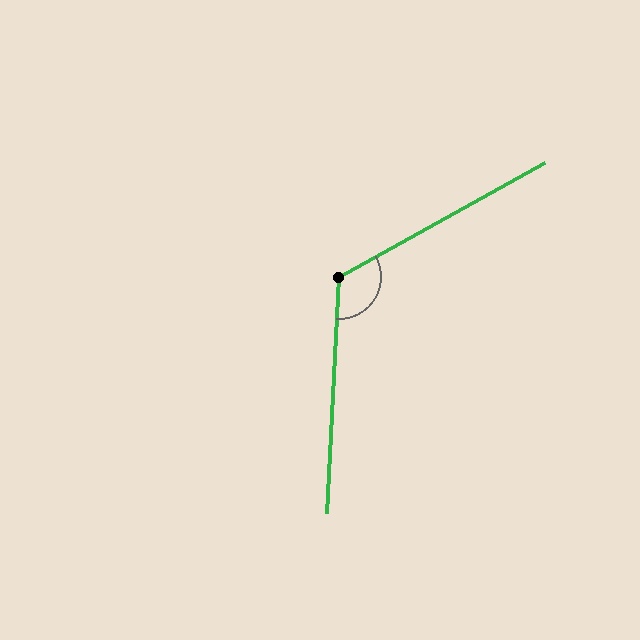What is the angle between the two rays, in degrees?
Approximately 122 degrees.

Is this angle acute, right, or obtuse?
It is obtuse.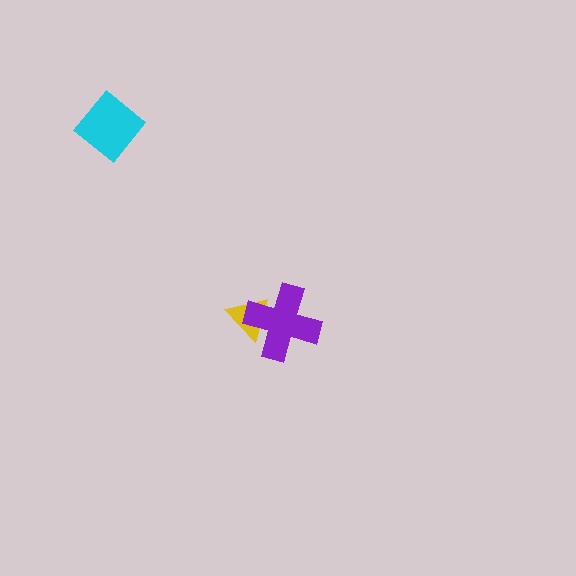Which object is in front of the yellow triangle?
The purple cross is in front of the yellow triangle.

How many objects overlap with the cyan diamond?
0 objects overlap with the cyan diamond.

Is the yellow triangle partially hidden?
Yes, it is partially covered by another shape.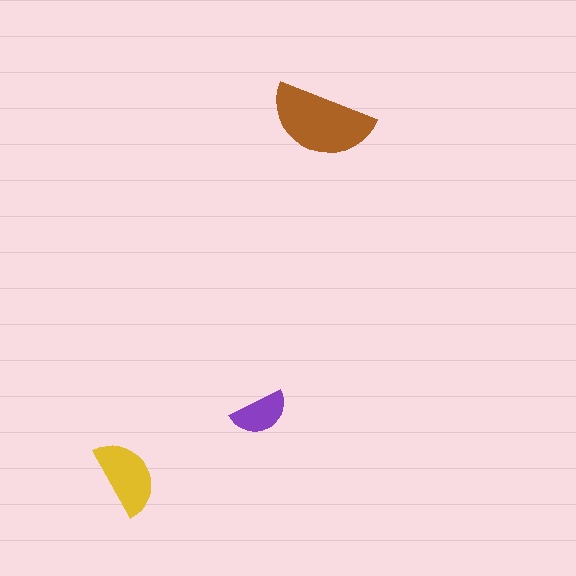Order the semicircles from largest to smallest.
the brown one, the yellow one, the purple one.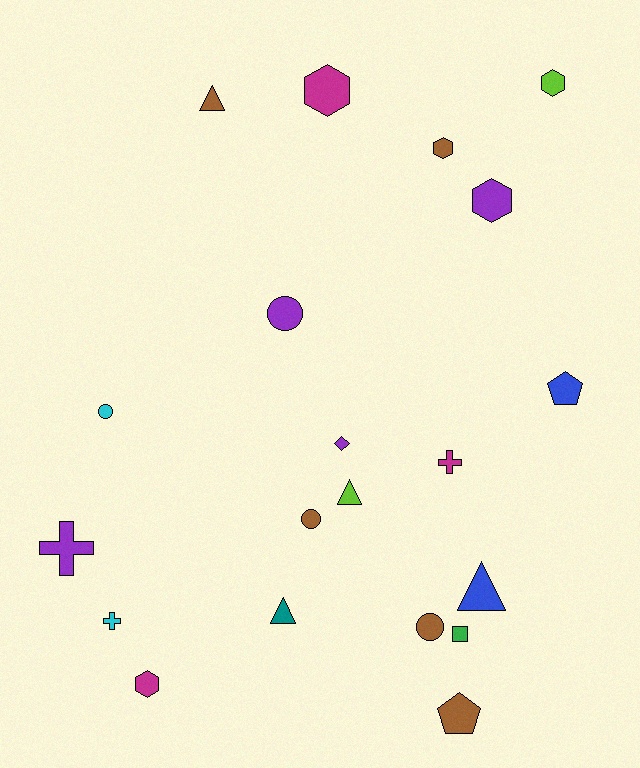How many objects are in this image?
There are 20 objects.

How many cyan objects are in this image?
There are 2 cyan objects.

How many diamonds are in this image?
There is 1 diamond.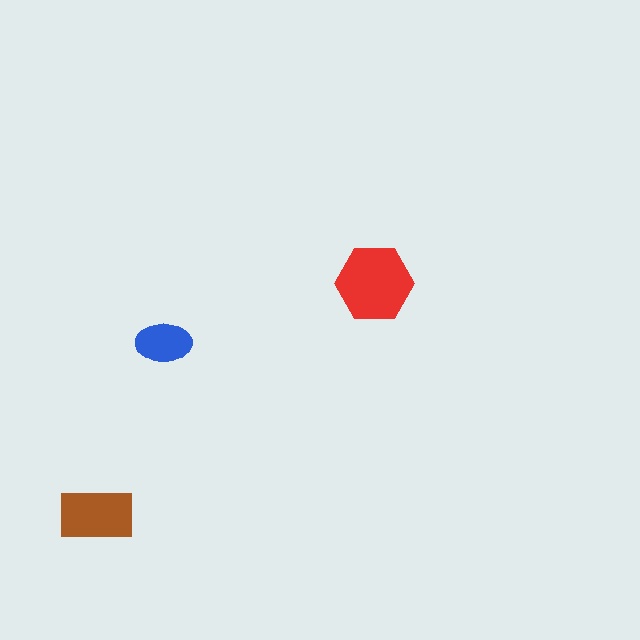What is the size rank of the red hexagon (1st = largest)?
1st.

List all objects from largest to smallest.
The red hexagon, the brown rectangle, the blue ellipse.